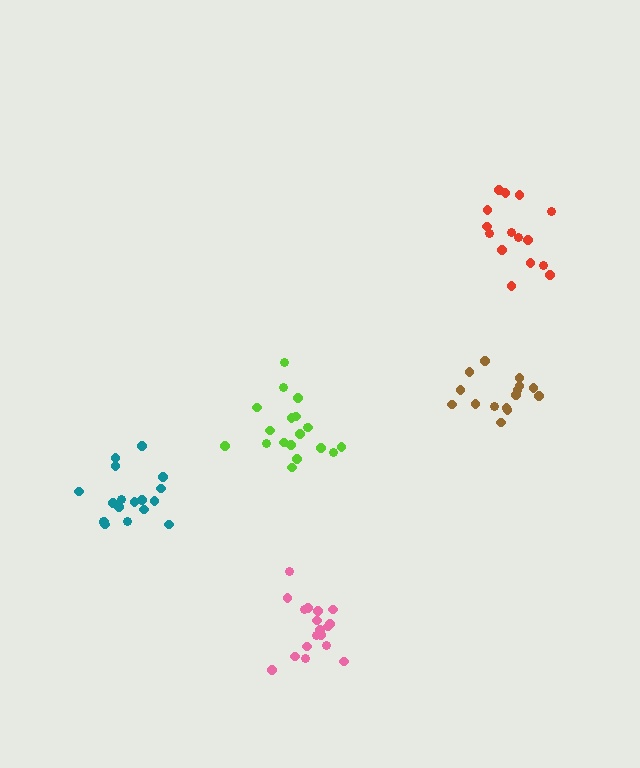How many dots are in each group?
Group 1: 15 dots, Group 2: 18 dots, Group 3: 15 dots, Group 4: 19 dots, Group 5: 18 dots (85 total).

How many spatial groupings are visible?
There are 5 spatial groupings.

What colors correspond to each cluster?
The clusters are colored: red, pink, brown, lime, teal.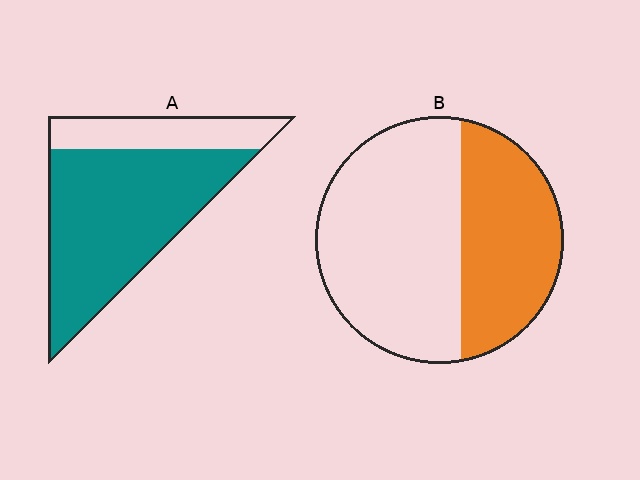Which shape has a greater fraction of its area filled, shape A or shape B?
Shape A.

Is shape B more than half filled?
No.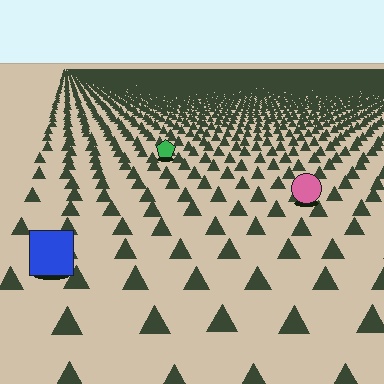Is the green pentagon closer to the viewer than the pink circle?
No. The pink circle is closer — you can tell from the texture gradient: the ground texture is coarser near it.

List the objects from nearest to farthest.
From nearest to farthest: the blue square, the pink circle, the green pentagon.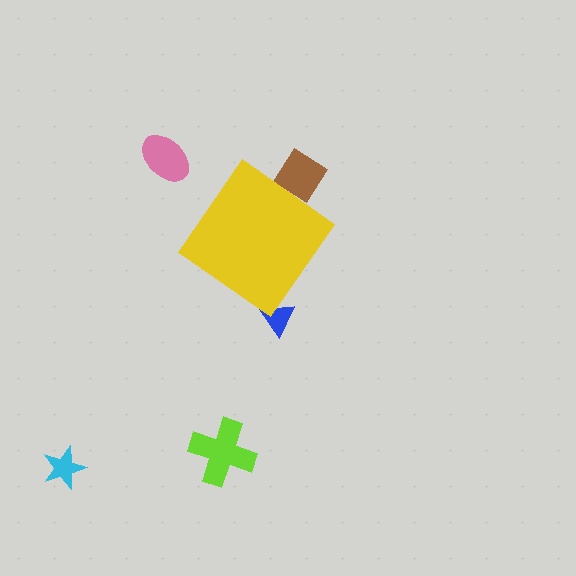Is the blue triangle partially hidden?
Yes, the blue triangle is partially hidden behind the yellow diamond.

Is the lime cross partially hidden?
No, the lime cross is fully visible.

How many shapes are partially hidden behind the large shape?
2 shapes are partially hidden.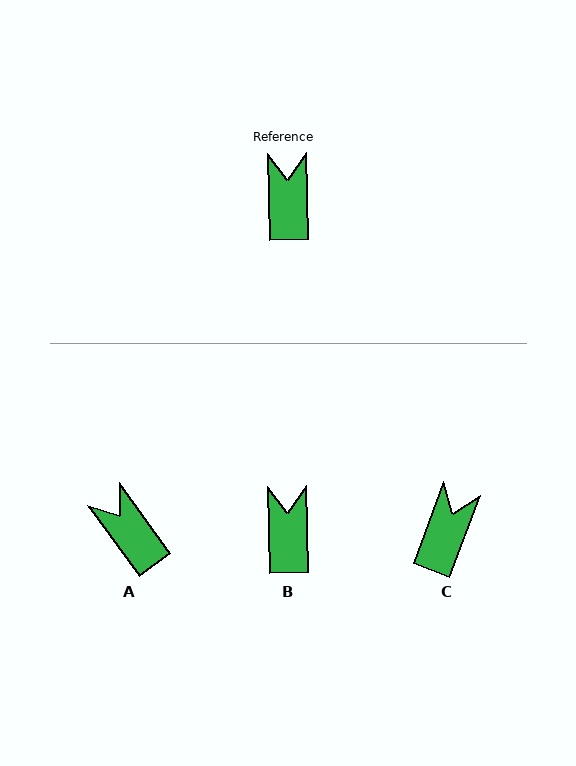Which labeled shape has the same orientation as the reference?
B.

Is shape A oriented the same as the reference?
No, it is off by about 34 degrees.